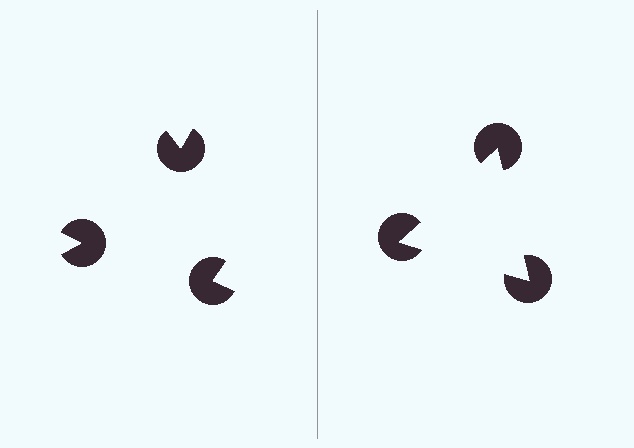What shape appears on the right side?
An illusory triangle.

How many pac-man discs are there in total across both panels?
6 — 3 on each side.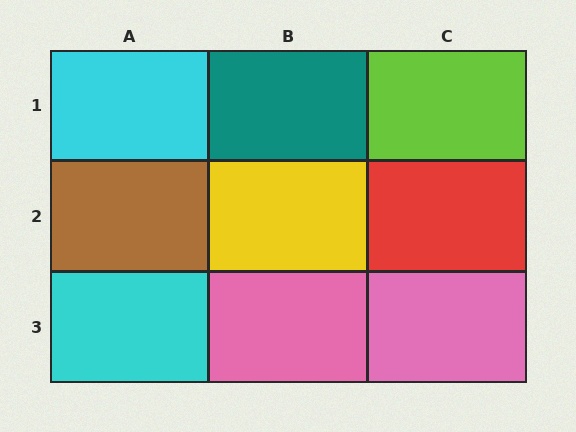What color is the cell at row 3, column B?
Pink.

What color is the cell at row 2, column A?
Brown.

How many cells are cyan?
2 cells are cyan.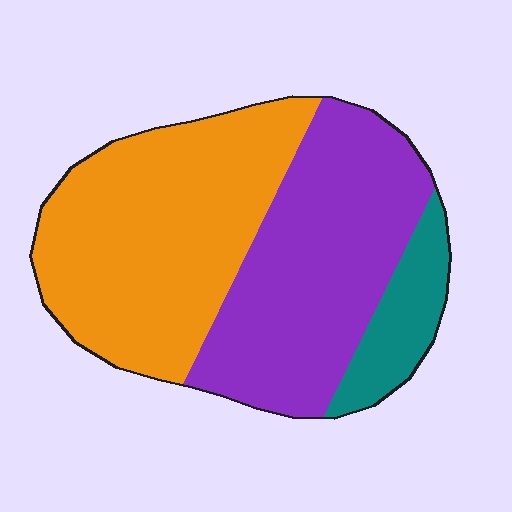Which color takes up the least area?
Teal, at roughly 10%.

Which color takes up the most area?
Orange, at roughly 45%.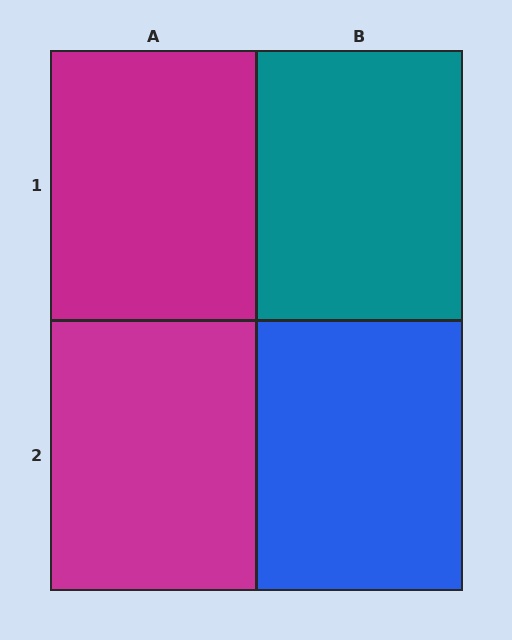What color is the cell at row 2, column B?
Blue.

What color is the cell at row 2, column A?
Magenta.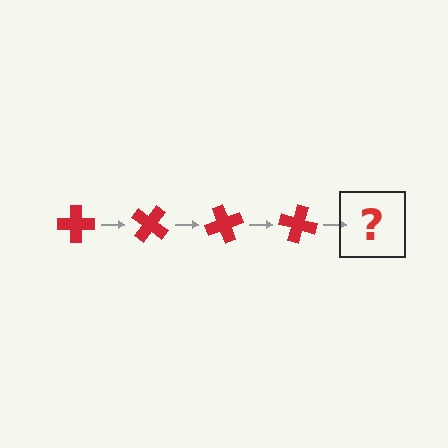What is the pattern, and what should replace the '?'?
The pattern is that the cross rotates 35 degrees each step. The '?' should be a red cross rotated 140 degrees.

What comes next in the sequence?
The next element should be a red cross rotated 140 degrees.